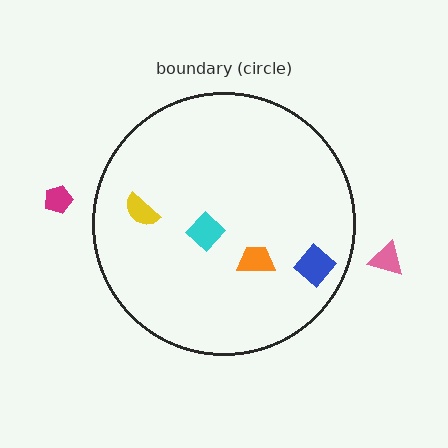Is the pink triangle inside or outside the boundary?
Outside.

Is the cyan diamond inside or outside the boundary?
Inside.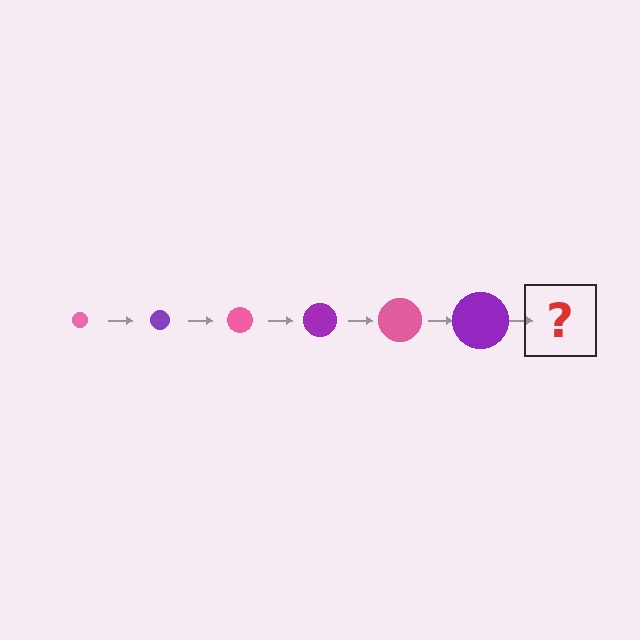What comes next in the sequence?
The next element should be a pink circle, larger than the previous one.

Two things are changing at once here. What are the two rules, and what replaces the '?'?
The two rules are that the circle grows larger each step and the color cycles through pink and purple. The '?' should be a pink circle, larger than the previous one.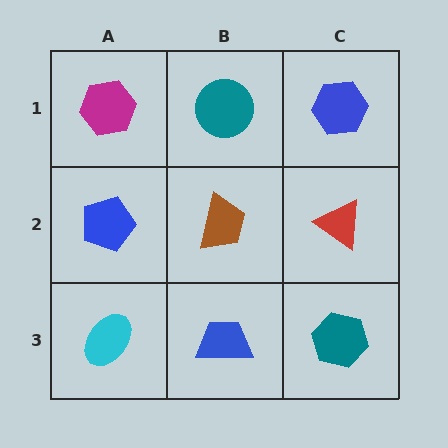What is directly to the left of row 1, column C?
A teal circle.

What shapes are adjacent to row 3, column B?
A brown trapezoid (row 2, column B), a cyan ellipse (row 3, column A), a teal hexagon (row 3, column C).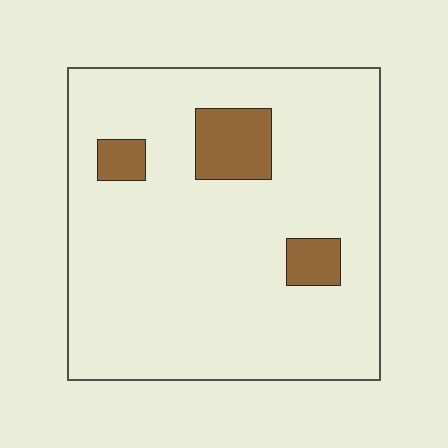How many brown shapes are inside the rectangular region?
3.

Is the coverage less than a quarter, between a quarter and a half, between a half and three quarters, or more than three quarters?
Less than a quarter.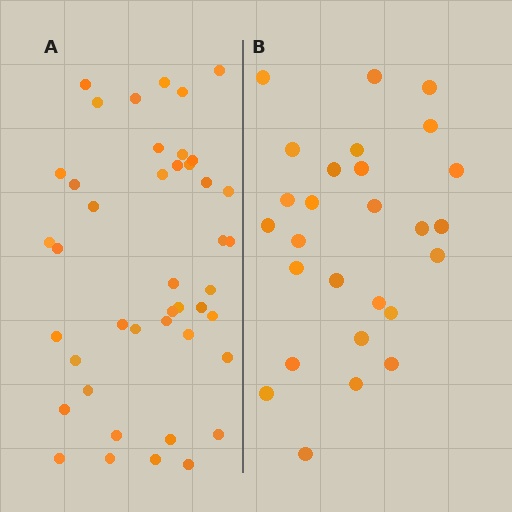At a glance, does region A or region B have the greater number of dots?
Region A (the left region) has more dots.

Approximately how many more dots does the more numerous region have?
Region A has approximately 15 more dots than region B.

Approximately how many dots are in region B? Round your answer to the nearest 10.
About 30 dots. (The exact count is 27, which rounds to 30.)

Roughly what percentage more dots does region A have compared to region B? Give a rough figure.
About 60% more.